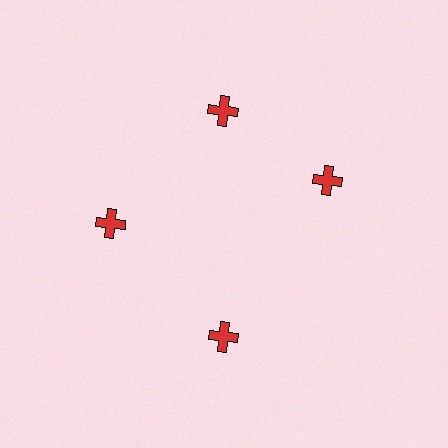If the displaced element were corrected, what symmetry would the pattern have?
It would have 4-fold rotational symmetry — the pattern would map onto itself every 90 degrees.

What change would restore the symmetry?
The symmetry would be restored by rotating it back into even spacing with its neighbors so that all 4 crosses sit at equal angles and equal distance from the center.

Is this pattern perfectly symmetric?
No. The 4 red crosses are arranged in a ring, but one element near the 3 o'clock position is rotated out of alignment along the ring, breaking the 4-fold rotational symmetry.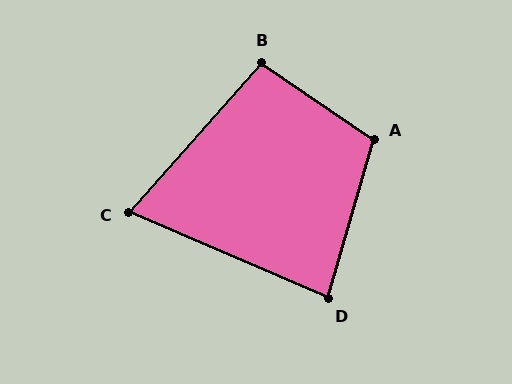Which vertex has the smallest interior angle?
C, at approximately 72 degrees.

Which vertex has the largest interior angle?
A, at approximately 108 degrees.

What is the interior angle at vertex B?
Approximately 97 degrees (obtuse).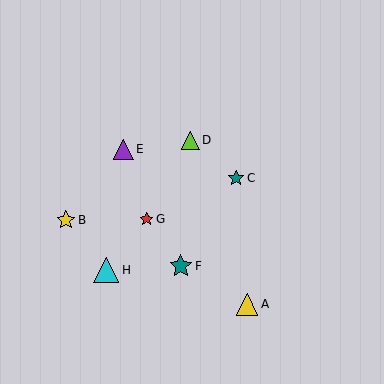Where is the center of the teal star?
The center of the teal star is at (181, 266).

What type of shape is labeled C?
Shape C is a teal star.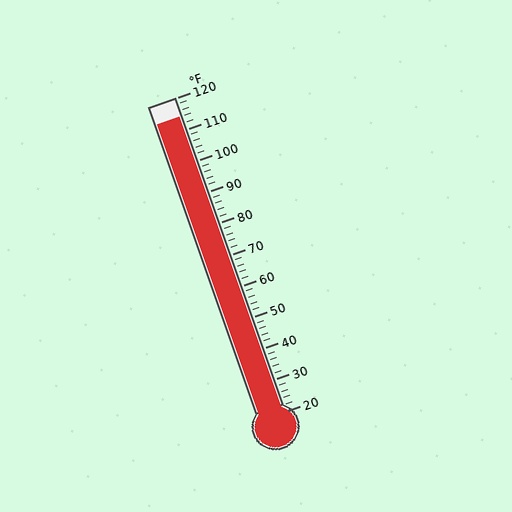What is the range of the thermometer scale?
The thermometer scale ranges from 20°F to 120°F.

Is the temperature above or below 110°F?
The temperature is above 110°F.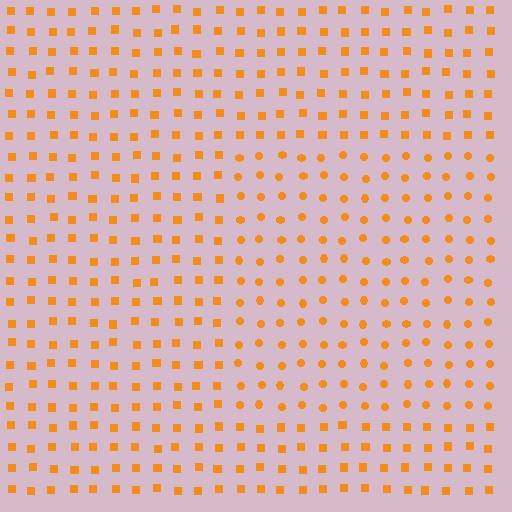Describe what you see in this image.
The image is filled with small orange elements arranged in a uniform grid. A rectangle-shaped region contains circles, while the surrounding area contains squares. The boundary is defined purely by the change in element shape.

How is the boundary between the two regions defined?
The boundary is defined by a change in element shape: circles inside vs. squares outside. All elements share the same color and spacing.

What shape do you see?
I see a rectangle.